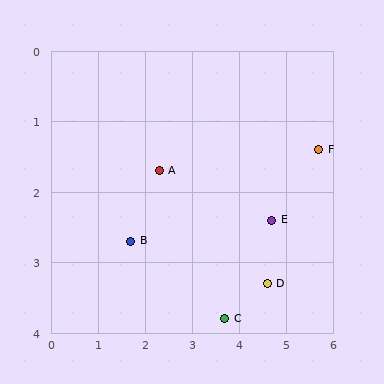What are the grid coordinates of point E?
Point E is at approximately (4.7, 2.4).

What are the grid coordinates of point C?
Point C is at approximately (3.7, 3.8).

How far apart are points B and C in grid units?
Points B and C are about 2.3 grid units apart.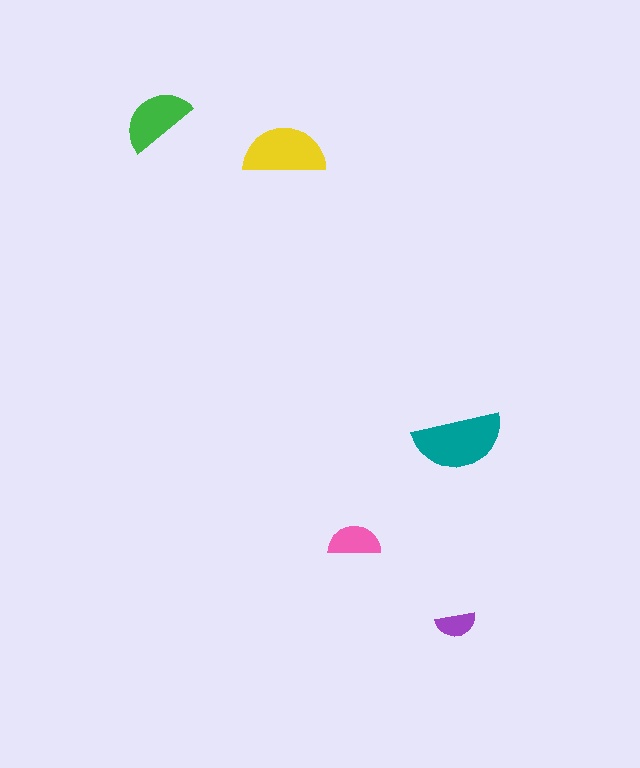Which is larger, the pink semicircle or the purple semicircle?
The pink one.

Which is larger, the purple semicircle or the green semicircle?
The green one.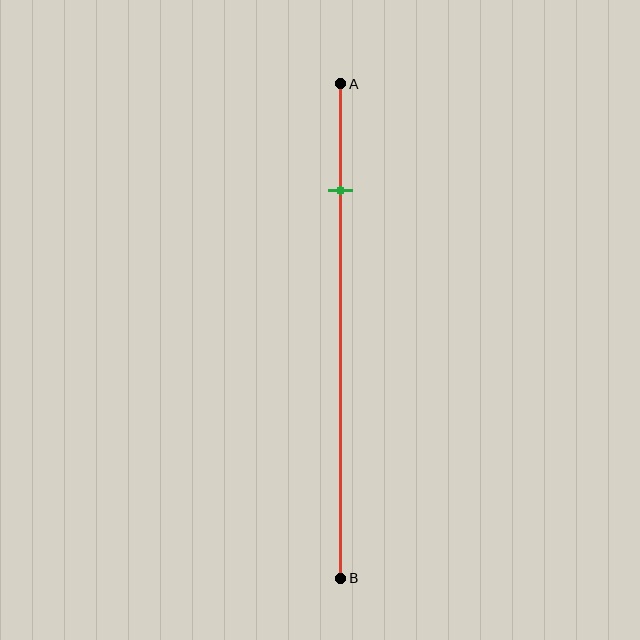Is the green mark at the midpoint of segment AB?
No, the mark is at about 20% from A, not at the 50% midpoint.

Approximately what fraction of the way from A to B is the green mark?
The green mark is approximately 20% of the way from A to B.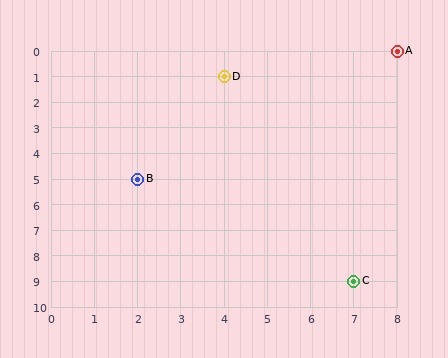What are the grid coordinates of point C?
Point C is at grid coordinates (7, 9).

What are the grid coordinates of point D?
Point D is at grid coordinates (4, 1).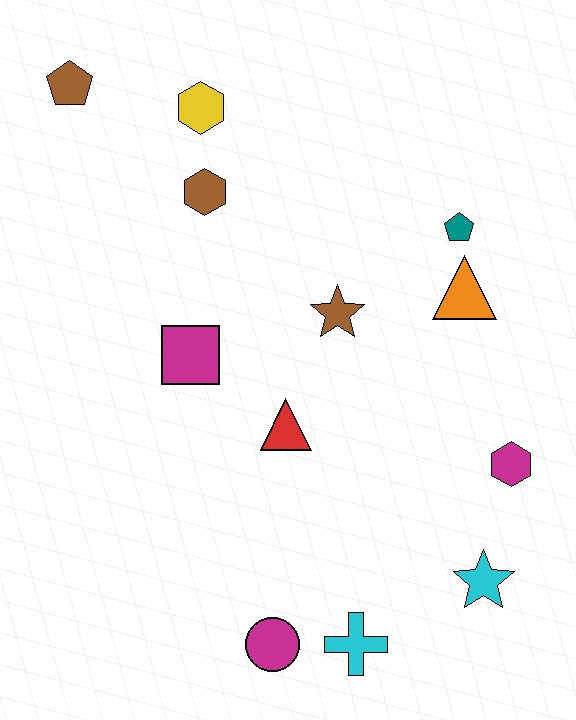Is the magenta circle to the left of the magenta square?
No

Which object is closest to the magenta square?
The red triangle is closest to the magenta square.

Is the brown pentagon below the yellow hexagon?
No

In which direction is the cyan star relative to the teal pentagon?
The cyan star is below the teal pentagon.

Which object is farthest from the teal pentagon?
The magenta circle is farthest from the teal pentagon.